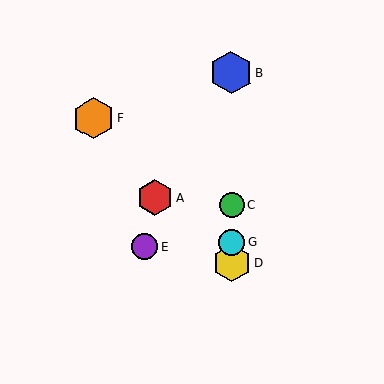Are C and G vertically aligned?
Yes, both are at x≈232.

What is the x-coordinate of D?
Object D is at x≈232.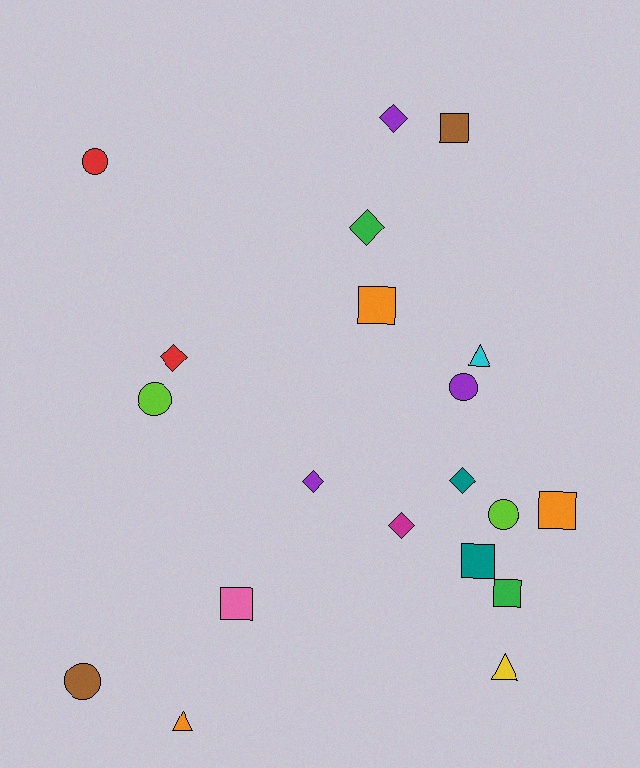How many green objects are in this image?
There are 2 green objects.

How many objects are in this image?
There are 20 objects.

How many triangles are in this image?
There are 3 triangles.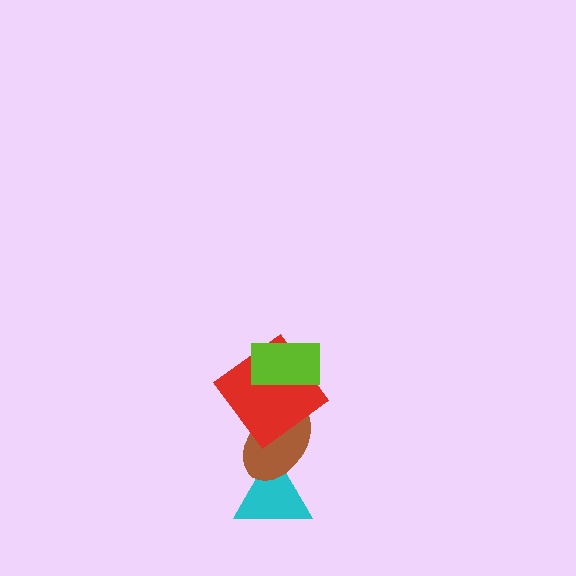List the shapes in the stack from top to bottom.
From top to bottom: the lime rectangle, the red diamond, the brown ellipse, the cyan triangle.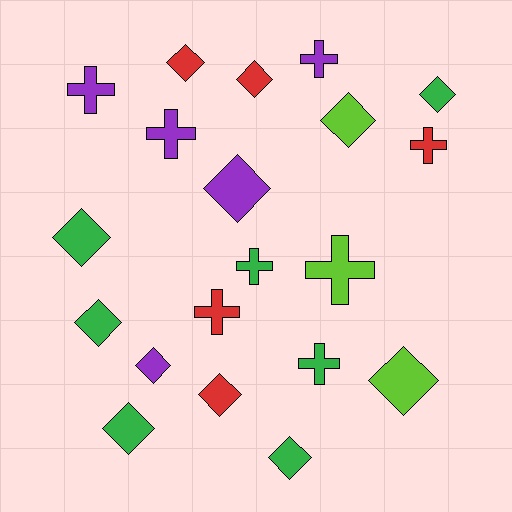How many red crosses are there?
There are 2 red crosses.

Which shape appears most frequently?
Diamond, with 12 objects.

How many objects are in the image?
There are 20 objects.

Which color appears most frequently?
Green, with 7 objects.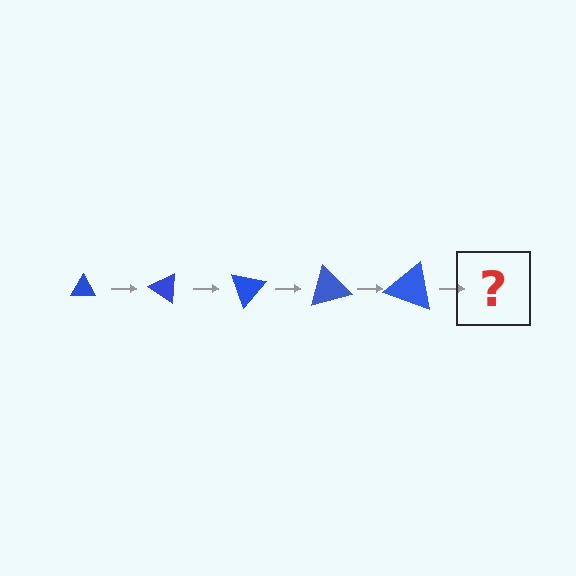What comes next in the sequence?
The next element should be a triangle, larger than the previous one and rotated 175 degrees from the start.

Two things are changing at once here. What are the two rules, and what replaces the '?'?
The two rules are that the triangle grows larger each step and it rotates 35 degrees each step. The '?' should be a triangle, larger than the previous one and rotated 175 degrees from the start.